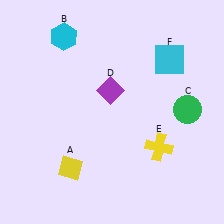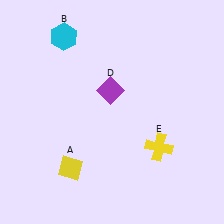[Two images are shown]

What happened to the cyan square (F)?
The cyan square (F) was removed in Image 2. It was in the top-right area of Image 1.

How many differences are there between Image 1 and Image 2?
There are 2 differences between the two images.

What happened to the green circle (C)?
The green circle (C) was removed in Image 2. It was in the top-right area of Image 1.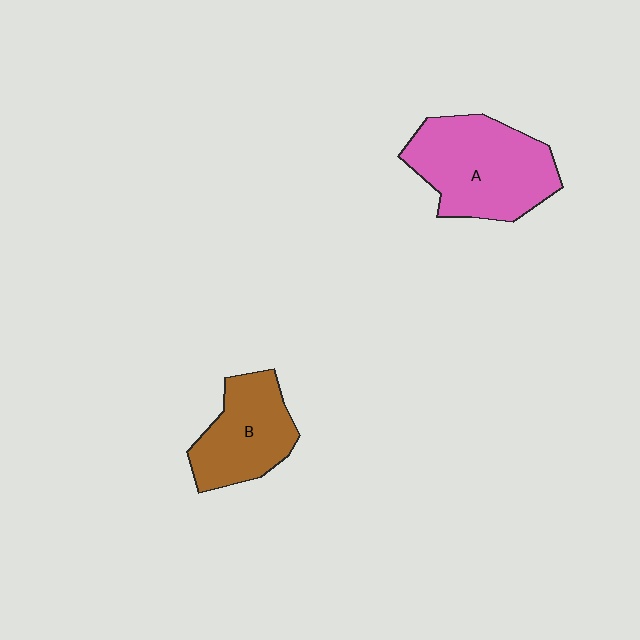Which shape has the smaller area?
Shape B (brown).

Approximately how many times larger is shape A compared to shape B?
Approximately 1.4 times.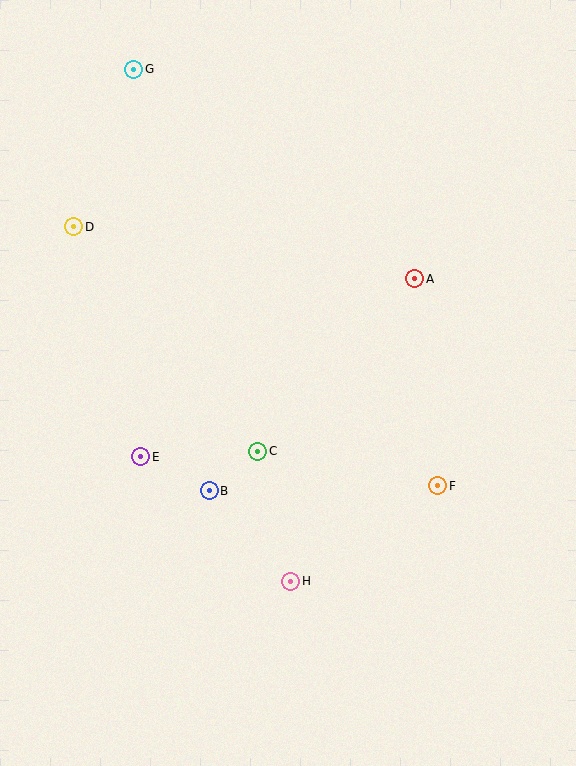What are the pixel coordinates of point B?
Point B is at (209, 491).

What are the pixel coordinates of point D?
Point D is at (74, 227).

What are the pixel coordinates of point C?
Point C is at (258, 451).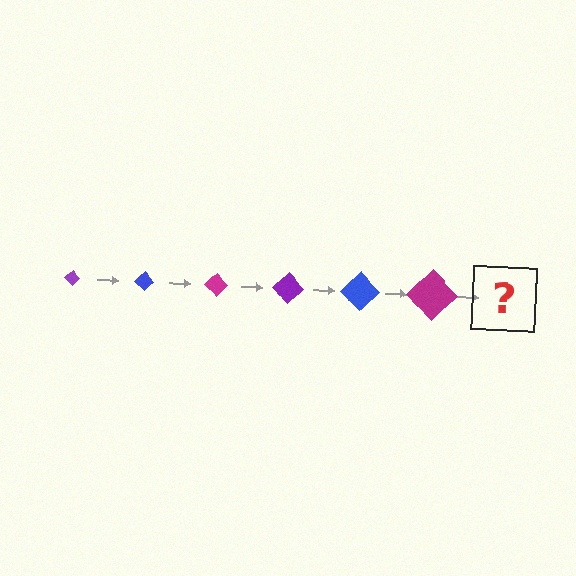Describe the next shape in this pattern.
It should be a purple diamond, larger than the previous one.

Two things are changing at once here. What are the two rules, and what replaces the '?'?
The two rules are that the diamond grows larger each step and the color cycles through purple, blue, and magenta. The '?' should be a purple diamond, larger than the previous one.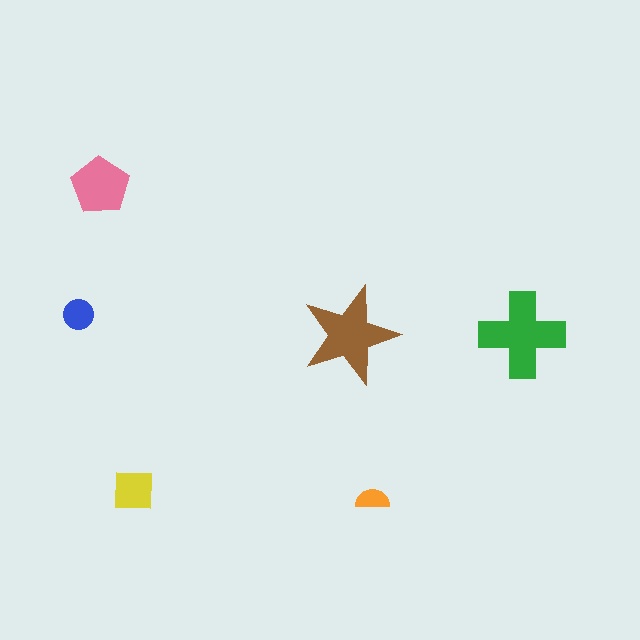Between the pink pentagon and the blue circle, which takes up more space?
The pink pentagon.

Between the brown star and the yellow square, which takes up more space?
The brown star.